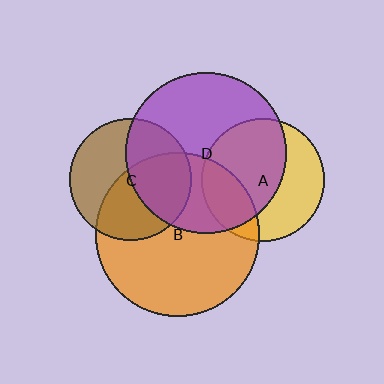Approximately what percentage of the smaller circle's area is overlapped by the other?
Approximately 50%.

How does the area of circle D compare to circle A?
Approximately 1.7 times.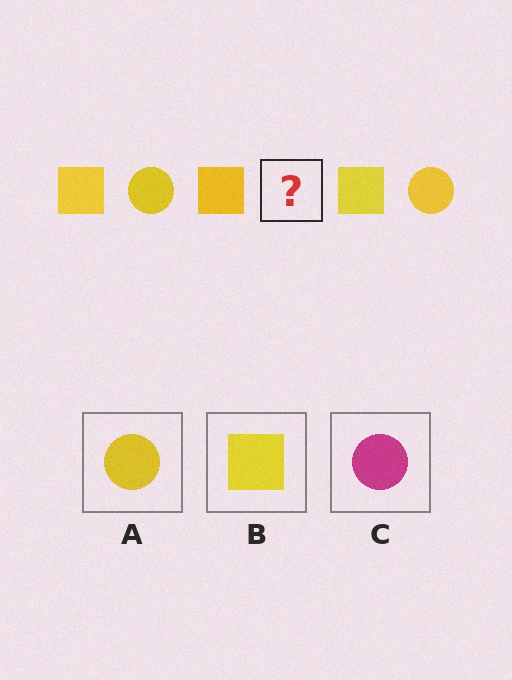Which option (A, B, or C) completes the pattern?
A.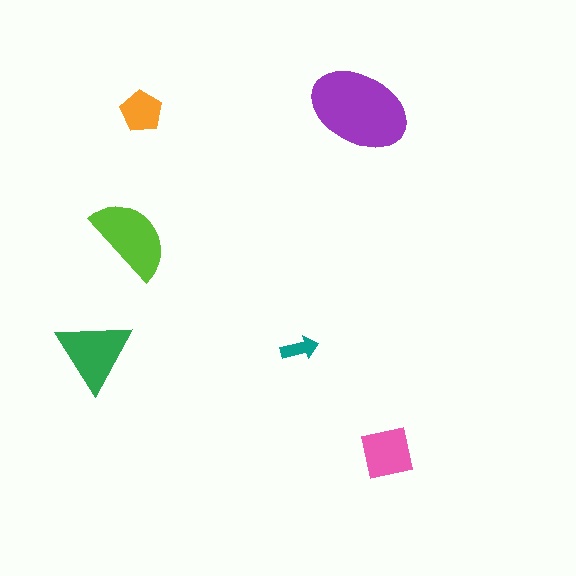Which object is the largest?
The purple ellipse.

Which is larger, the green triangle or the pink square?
The green triangle.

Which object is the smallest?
The teal arrow.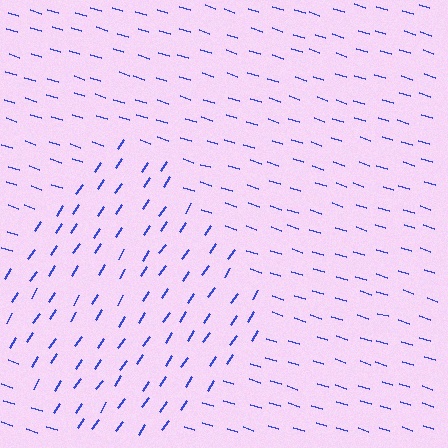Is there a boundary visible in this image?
Yes, there is a texture boundary formed by a change in line orientation.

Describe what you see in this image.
The image is filled with small blue line segments. A diamond region in the image has lines oriented differently from the surrounding lines, creating a visible texture boundary.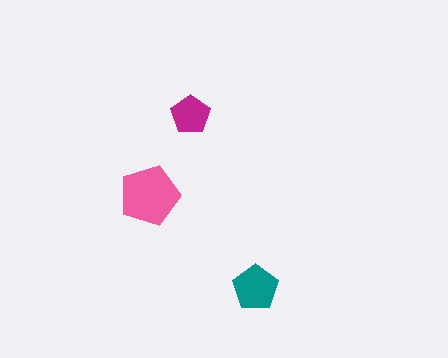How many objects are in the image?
There are 3 objects in the image.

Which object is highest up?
The magenta pentagon is topmost.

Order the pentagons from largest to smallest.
the pink one, the teal one, the magenta one.